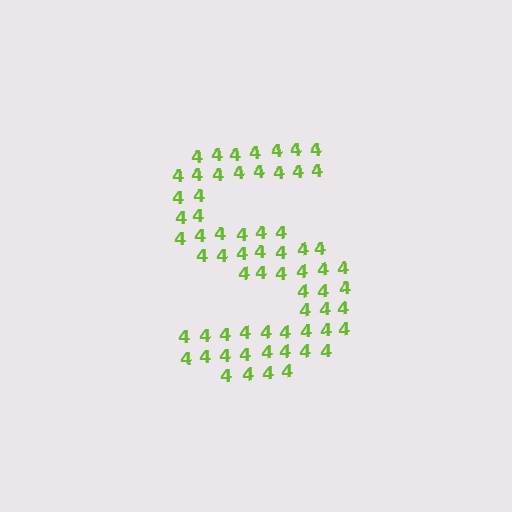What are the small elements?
The small elements are digit 4's.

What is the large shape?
The large shape is the letter S.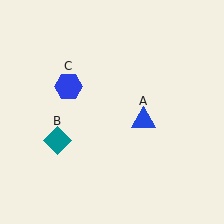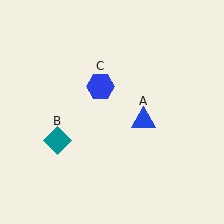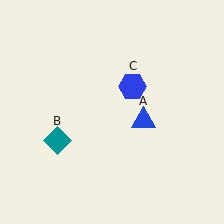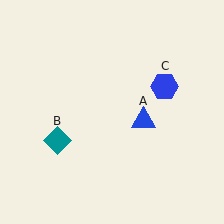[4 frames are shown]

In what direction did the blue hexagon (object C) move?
The blue hexagon (object C) moved right.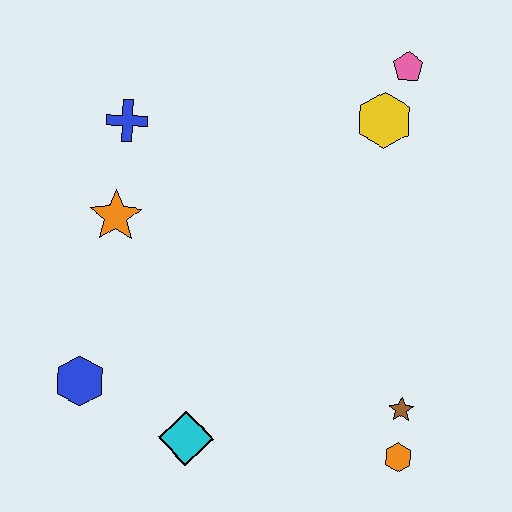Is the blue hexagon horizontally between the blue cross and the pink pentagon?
No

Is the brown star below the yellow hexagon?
Yes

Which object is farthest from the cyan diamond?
The pink pentagon is farthest from the cyan diamond.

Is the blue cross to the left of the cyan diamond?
Yes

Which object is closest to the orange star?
The blue cross is closest to the orange star.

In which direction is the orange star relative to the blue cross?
The orange star is below the blue cross.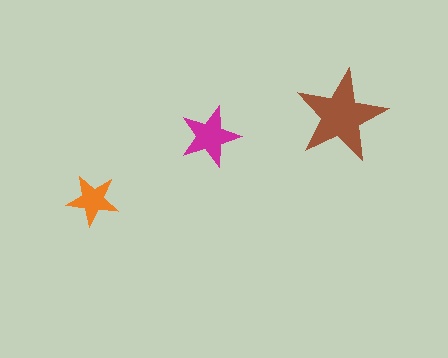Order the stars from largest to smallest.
the brown one, the magenta one, the orange one.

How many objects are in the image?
There are 3 objects in the image.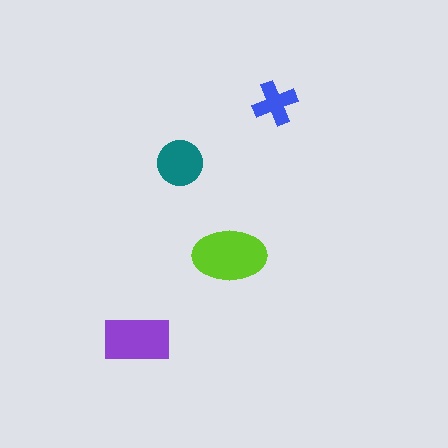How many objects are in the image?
There are 4 objects in the image.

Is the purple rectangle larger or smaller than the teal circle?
Larger.